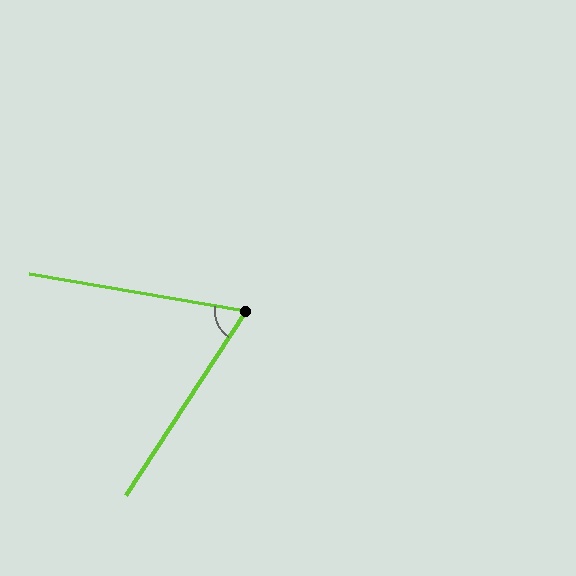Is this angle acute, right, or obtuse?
It is acute.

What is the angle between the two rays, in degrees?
Approximately 66 degrees.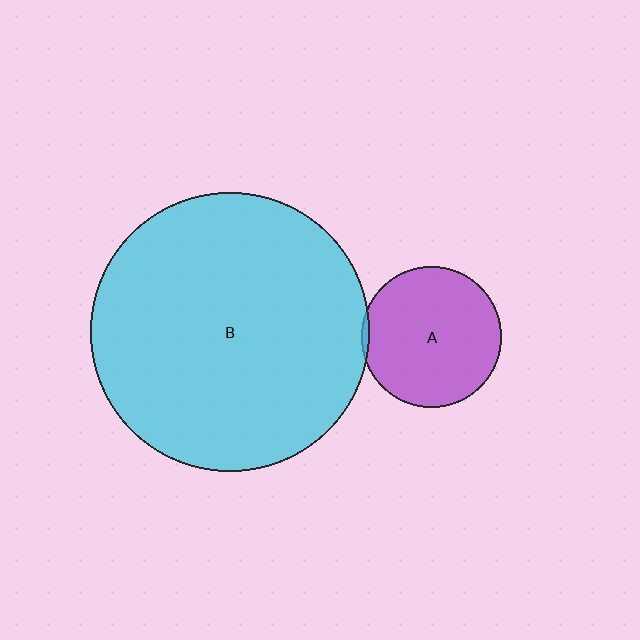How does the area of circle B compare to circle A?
Approximately 3.9 times.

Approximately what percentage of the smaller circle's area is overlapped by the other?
Approximately 5%.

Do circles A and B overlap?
Yes.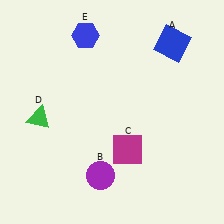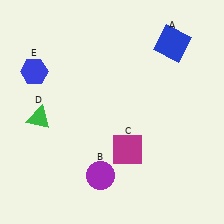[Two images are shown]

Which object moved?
The blue hexagon (E) moved left.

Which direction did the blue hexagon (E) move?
The blue hexagon (E) moved left.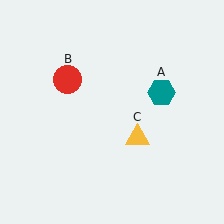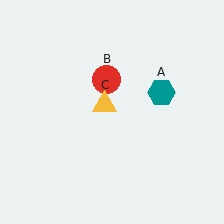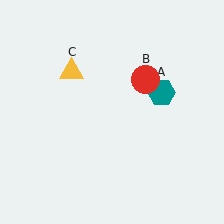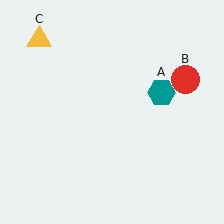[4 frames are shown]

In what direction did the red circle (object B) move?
The red circle (object B) moved right.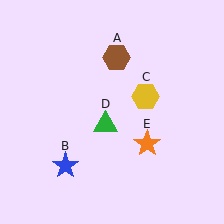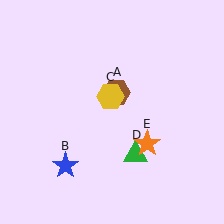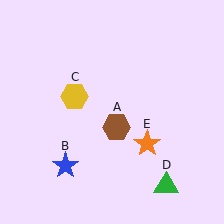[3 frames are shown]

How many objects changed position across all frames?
3 objects changed position: brown hexagon (object A), yellow hexagon (object C), green triangle (object D).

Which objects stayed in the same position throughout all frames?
Blue star (object B) and orange star (object E) remained stationary.